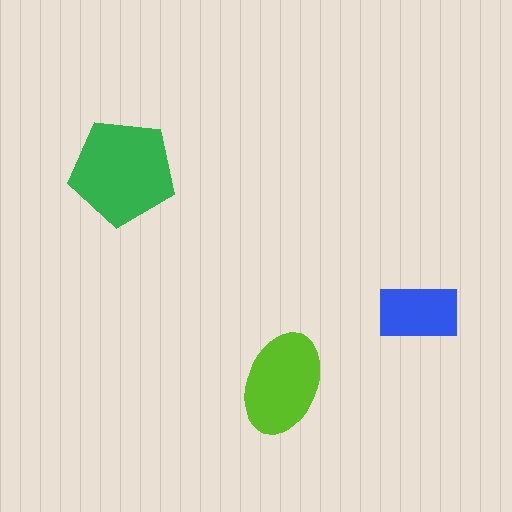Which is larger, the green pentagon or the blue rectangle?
The green pentagon.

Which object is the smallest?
The blue rectangle.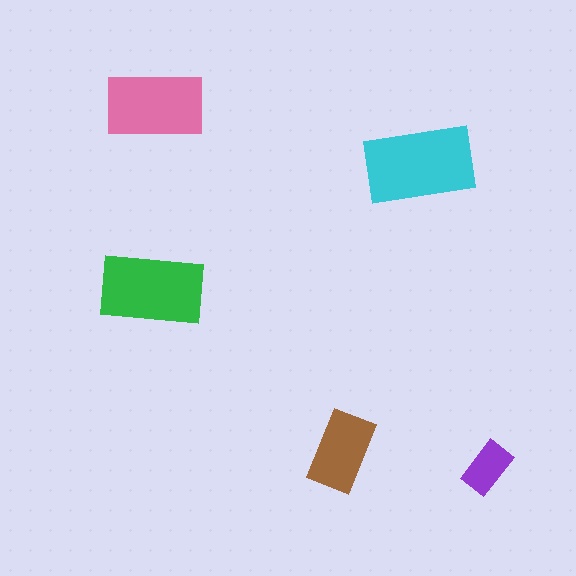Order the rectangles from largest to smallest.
the cyan one, the green one, the pink one, the brown one, the purple one.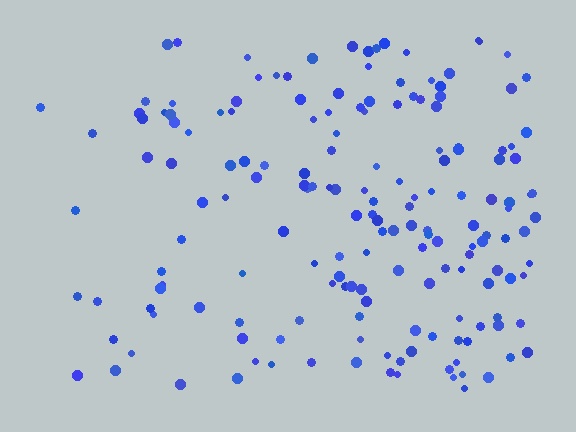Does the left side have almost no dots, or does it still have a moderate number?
Still a moderate number, just noticeably fewer than the right.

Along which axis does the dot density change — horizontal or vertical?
Horizontal.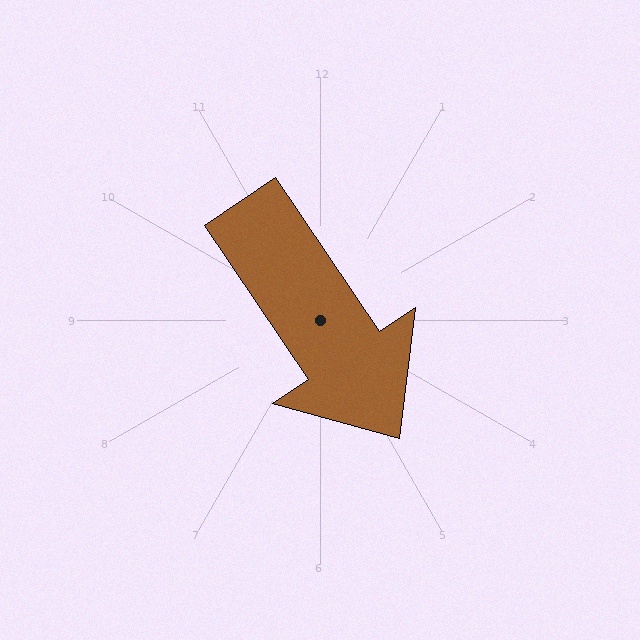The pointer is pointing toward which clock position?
Roughly 5 o'clock.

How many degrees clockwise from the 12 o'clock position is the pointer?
Approximately 146 degrees.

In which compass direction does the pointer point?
Southeast.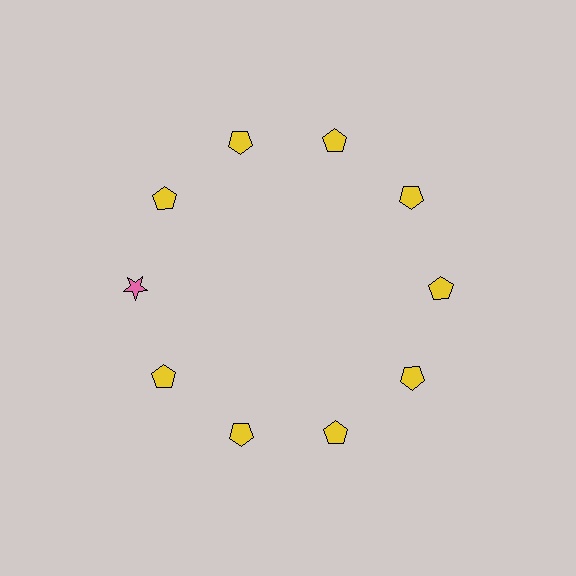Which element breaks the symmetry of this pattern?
The pink star at roughly the 9 o'clock position breaks the symmetry. All other shapes are yellow pentagons.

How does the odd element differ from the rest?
It differs in both color (pink instead of yellow) and shape (star instead of pentagon).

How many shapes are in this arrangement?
There are 10 shapes arranged in a ring pattern.